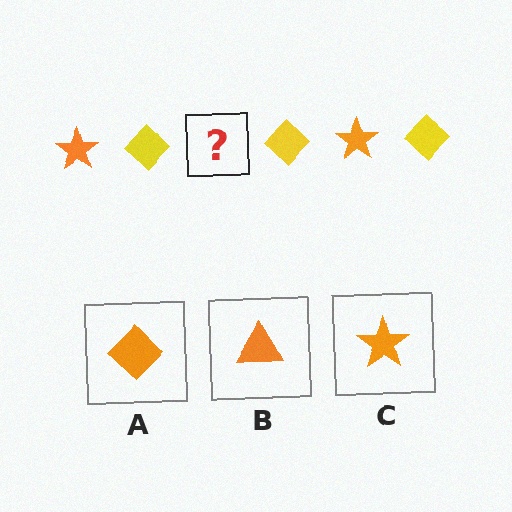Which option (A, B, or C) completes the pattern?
C.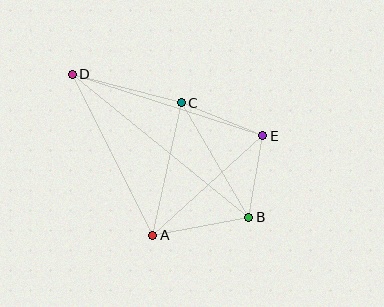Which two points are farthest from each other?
Points B and D are farthest from each other.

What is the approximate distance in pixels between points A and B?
The distance between A and B is approximately 98 pixels.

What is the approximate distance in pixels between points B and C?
The distance between B and C is approximately 133 pixels.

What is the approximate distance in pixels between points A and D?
The distance between A and D is approximately 180 pixels.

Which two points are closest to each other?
Points B and E are closest to each other.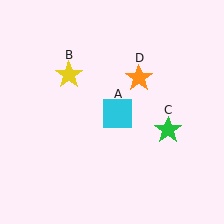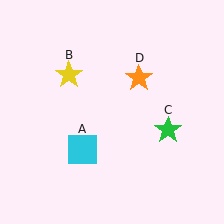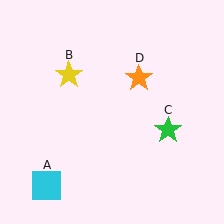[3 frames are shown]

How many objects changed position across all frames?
1 object changed position: cyan square (object A).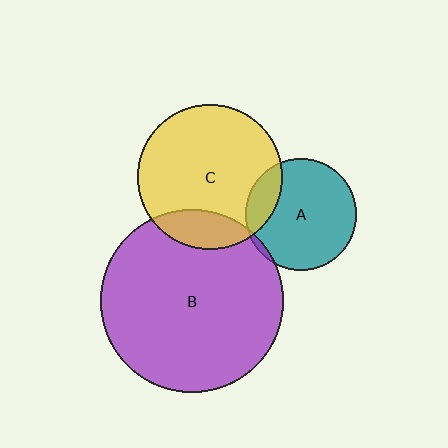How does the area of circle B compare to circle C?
Approximately 1.6 times.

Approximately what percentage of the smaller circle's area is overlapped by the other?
Approximately 15%.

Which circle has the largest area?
Circle B (purple).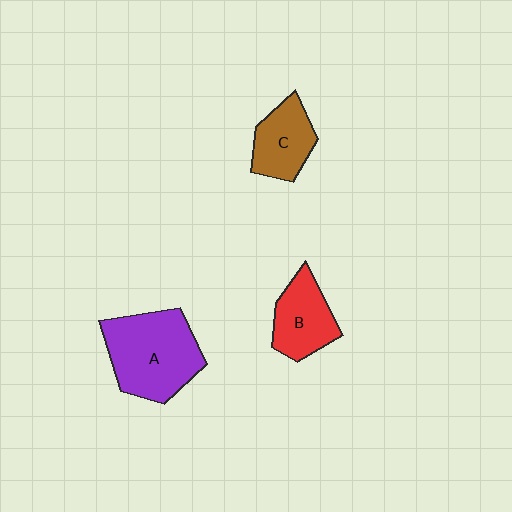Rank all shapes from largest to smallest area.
From largest to smallest: A (purple), B (red), C (brown).